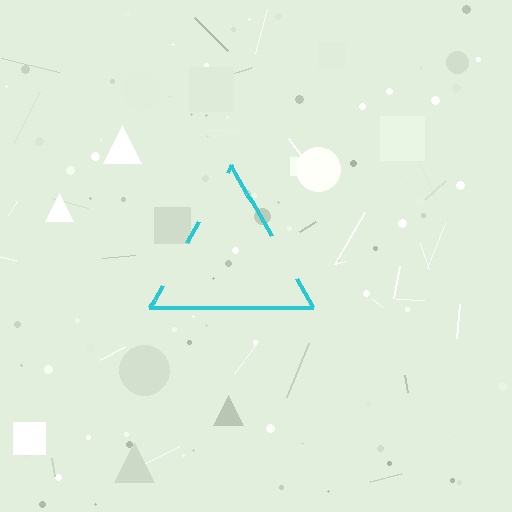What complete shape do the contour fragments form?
The contour fragments form a triangle.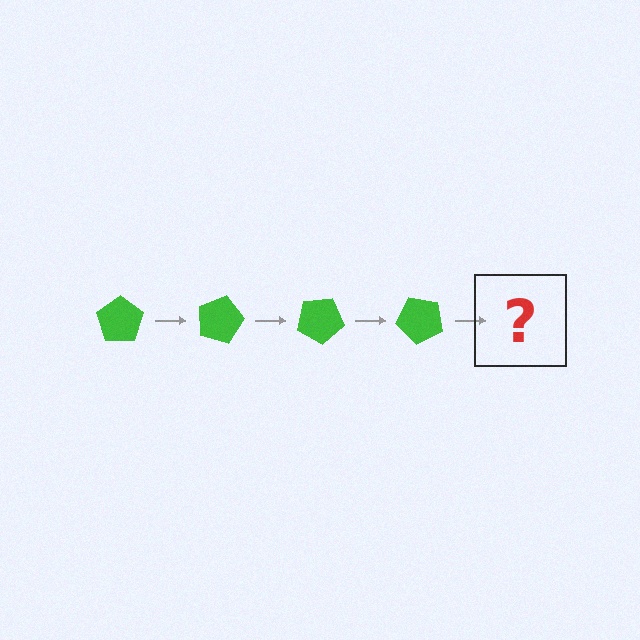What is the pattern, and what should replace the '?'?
The pattern is that the pentagon rotates 15 degrees each step. The '?' should be a green pentagon rotated 60 degrees.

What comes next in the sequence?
The next element should be a green pentagon rotated 60 degrees.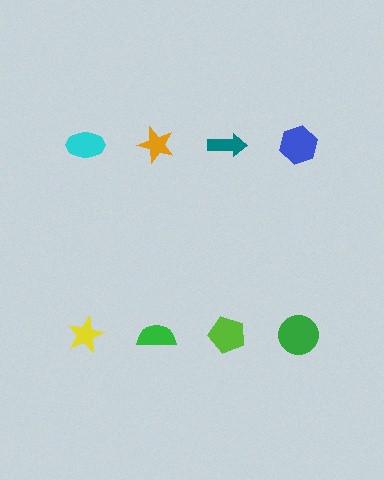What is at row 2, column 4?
A green circle.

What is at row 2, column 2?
A green semicircle.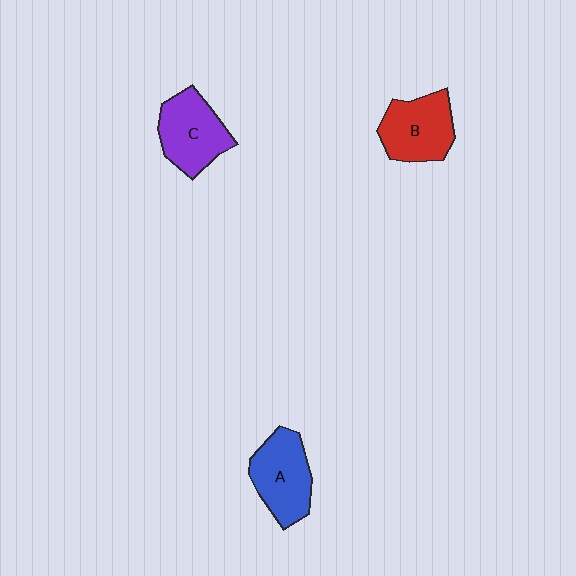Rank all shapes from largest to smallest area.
From largest to smallest: A (blue), C (purple), B (red).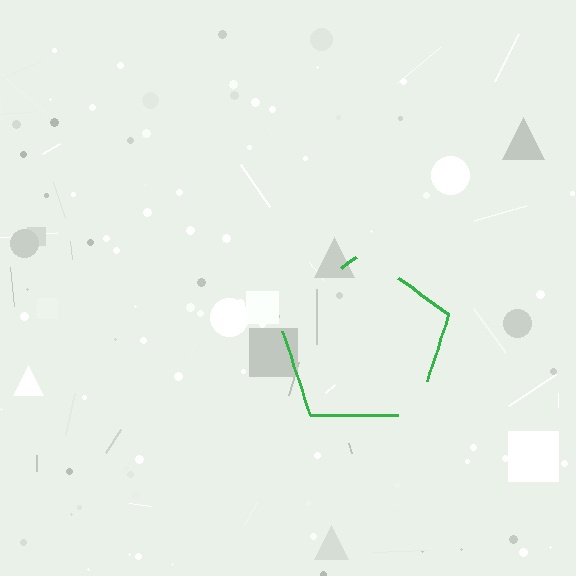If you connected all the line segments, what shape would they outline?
They would outline a pentagon.